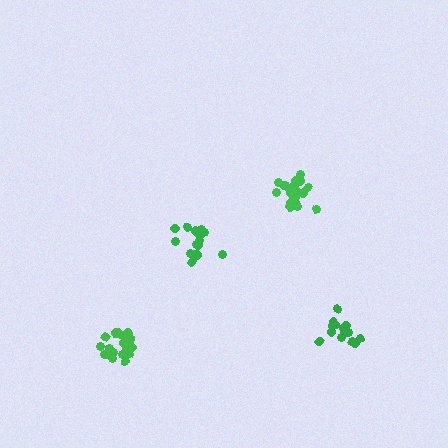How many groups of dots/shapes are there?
There are 4 groups.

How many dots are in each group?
Group 1: 21 dots, Group 2: 16 dots, Group 3: 15 dots, Group 4: 20 dots (72 total).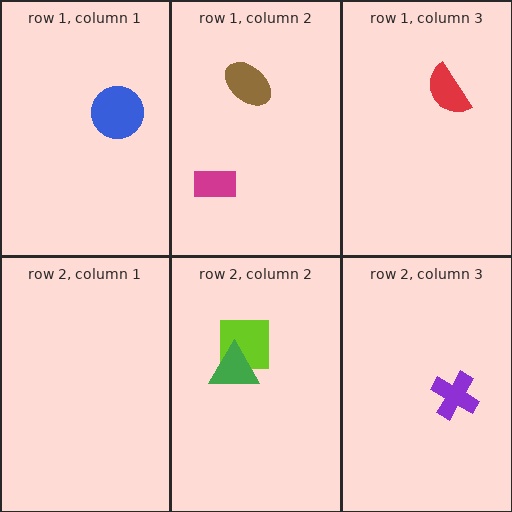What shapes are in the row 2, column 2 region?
The lime square, the green triangle.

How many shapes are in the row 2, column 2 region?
2.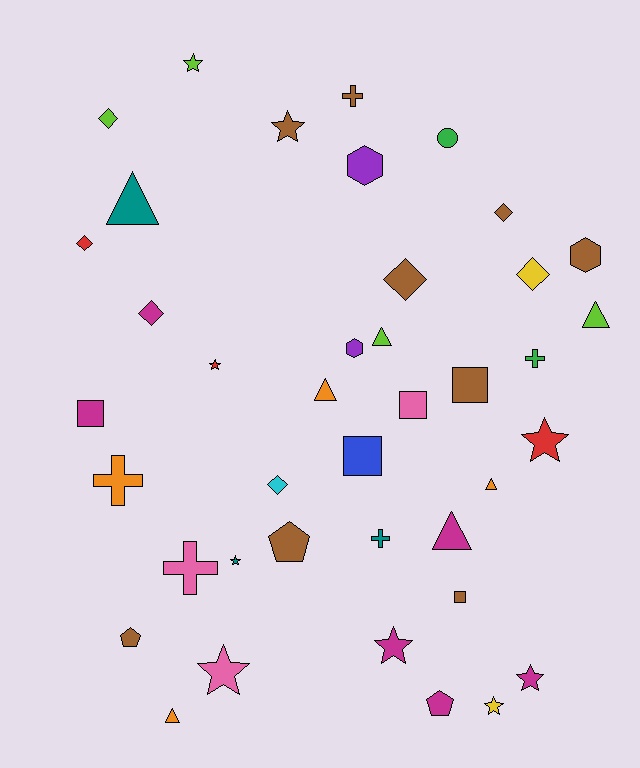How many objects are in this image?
There are 40 objects.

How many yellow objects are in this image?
There are 2 yellow objects.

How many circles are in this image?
There is 1 circle.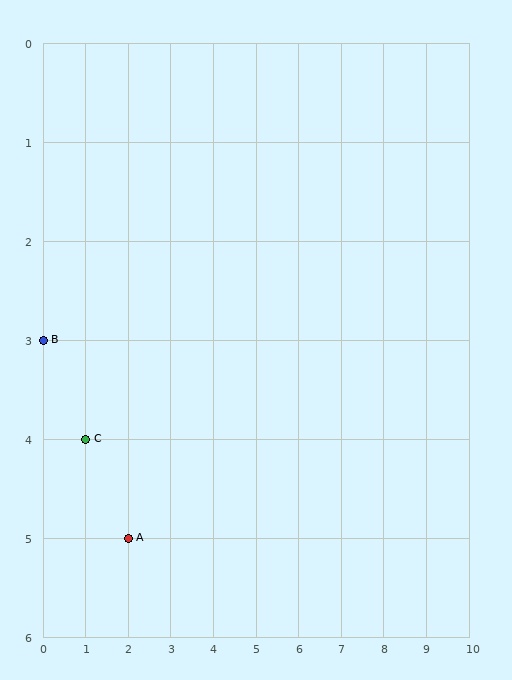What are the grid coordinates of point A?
Point A is at grid coordinates (2, 5).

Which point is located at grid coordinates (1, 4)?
Point C is at (1, 4).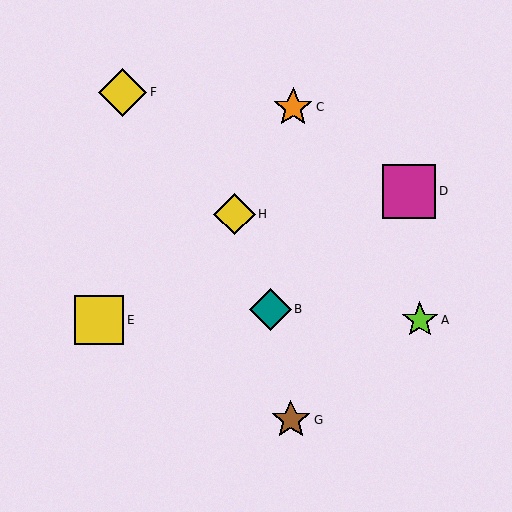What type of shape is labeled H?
Shape H is a yellow diamond.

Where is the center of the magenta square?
The center of the magenta square is at (409, 191).